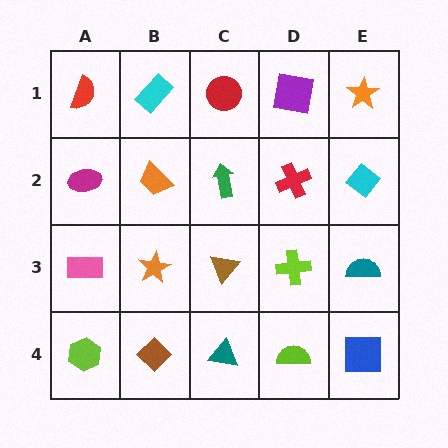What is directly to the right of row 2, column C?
A red cross.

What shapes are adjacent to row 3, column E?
A cyan diamond (row 2, column E), a blue square (row 4, column E), a lime cross (row 3, column D).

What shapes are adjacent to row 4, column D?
A lime cross (row 3, column D), a teal triangle (row 4, column C), a blue square (row 4, column E).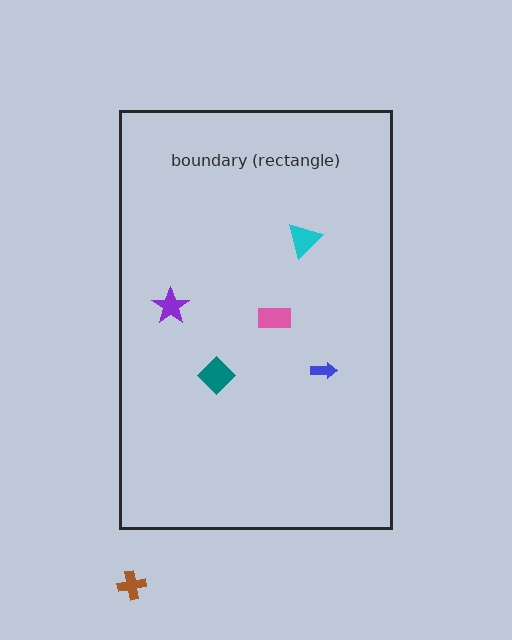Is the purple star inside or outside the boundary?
Inside.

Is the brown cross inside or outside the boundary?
Outside.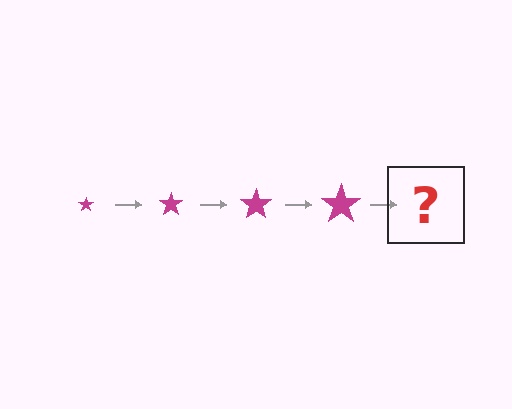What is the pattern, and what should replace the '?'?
The pattern is that the star gets progressively larger each step. The '?' should be a magenta star, larger than the previous one.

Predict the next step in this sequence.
The next step is a magenta star, larger than the previous one.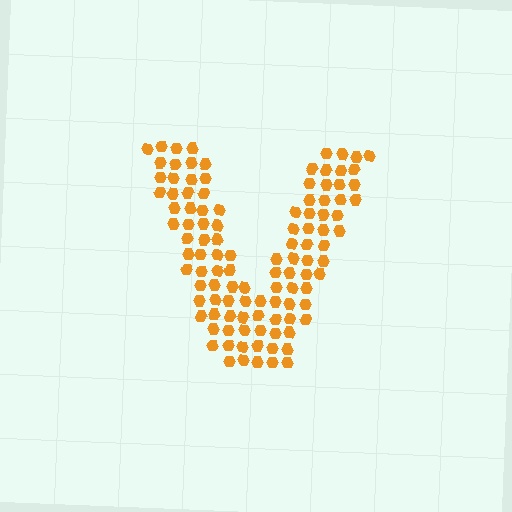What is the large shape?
The large shape is the letter V.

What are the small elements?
The small elements are hexagons.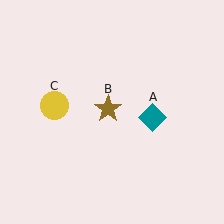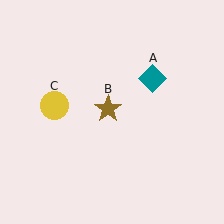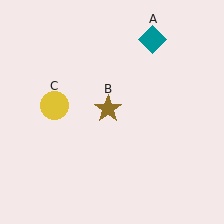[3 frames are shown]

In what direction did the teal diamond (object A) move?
The teal diamond (object A) moved up.